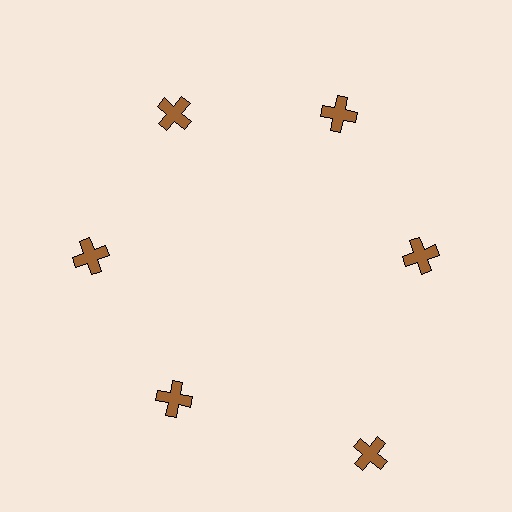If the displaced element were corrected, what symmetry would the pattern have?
It would have 6-fold rotational symmetry — the pattern would map onto itself every 60 degrees.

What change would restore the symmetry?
The symmetry would be restored by moving it inward, back onto the ring so that all 6 crosses sit at equal angles and equal distance from the center.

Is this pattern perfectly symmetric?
No. The 6 brown crosses are arranged in a ring, but one element near the 5 o'clock position is pushed outward from the center, breaking the 6-fold rotational symmetry.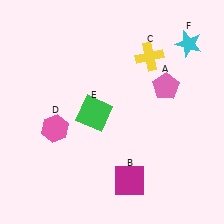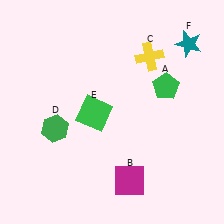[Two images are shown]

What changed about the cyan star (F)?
In Image 1, F is cyan. In Image 2, it changed to teal.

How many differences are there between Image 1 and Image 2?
There are 3 differences between the two images.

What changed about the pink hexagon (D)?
In Image 1, D is pink. In Image 2, it changed to green.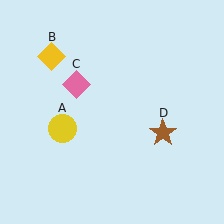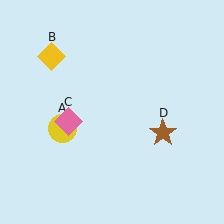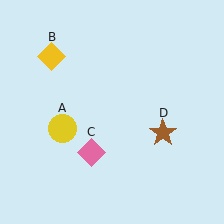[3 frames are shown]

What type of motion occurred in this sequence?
The pink diamond (object C) rotated counterclockwise around the center of the scene.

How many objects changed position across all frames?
1 object changed position: pink diamond (object C).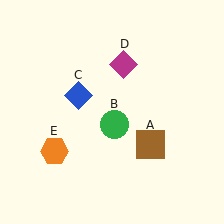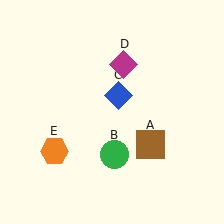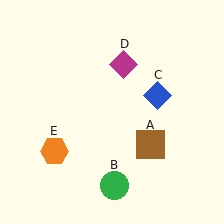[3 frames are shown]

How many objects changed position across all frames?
2 objects changed position: green circle (object B), blue diamond (object C).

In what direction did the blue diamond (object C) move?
The blue diamond (object C) moved right.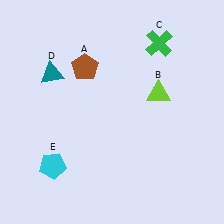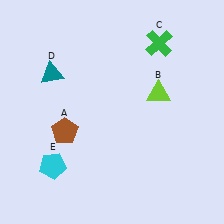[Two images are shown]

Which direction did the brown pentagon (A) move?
The brown pentagon (A) moved down.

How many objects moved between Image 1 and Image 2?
1 object moved between the two images.